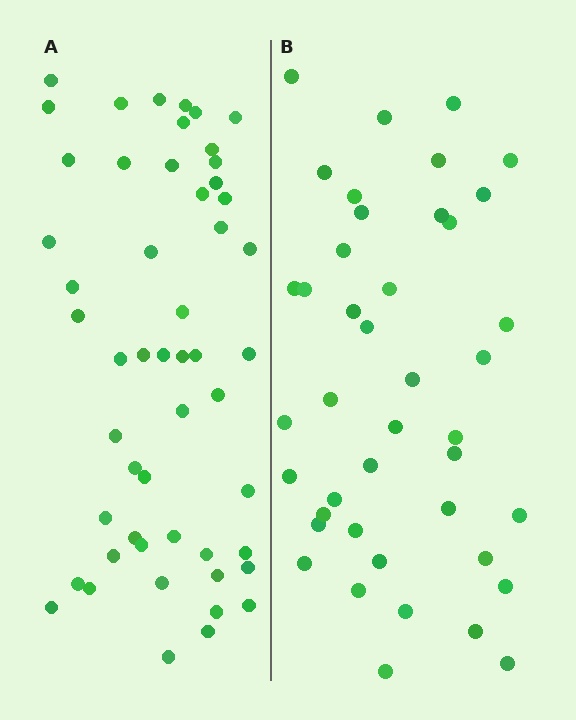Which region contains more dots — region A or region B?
Region A (the left region) has more dots.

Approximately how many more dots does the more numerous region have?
Region A has roughly 10 or so more dots than region B.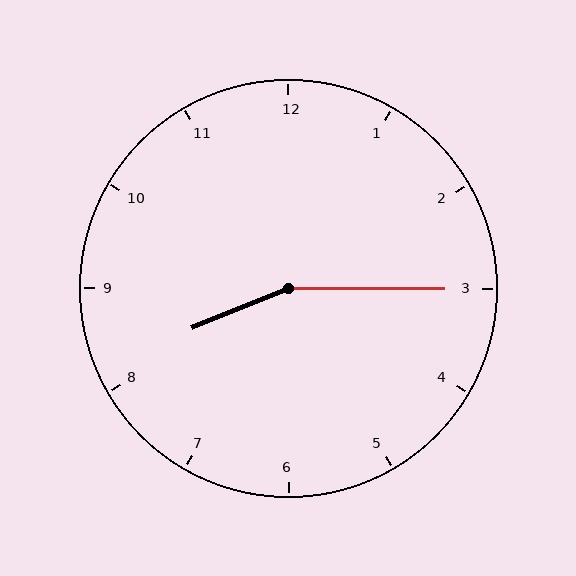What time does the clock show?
8:15.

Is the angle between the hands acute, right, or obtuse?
It is obtuse.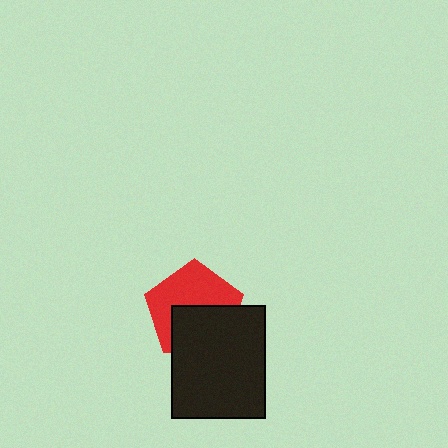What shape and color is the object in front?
The object in front is a black rectangle.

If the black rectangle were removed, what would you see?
You would see the complete red pentagon.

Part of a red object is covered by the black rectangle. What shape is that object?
It is a pentagon.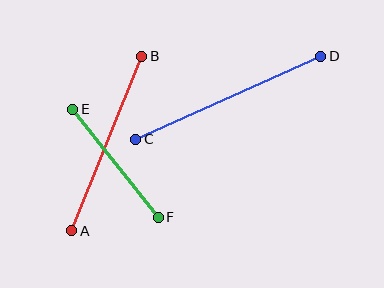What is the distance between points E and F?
The distance is approximately 138 pixels.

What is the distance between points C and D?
The distance is approximately 203 pixels.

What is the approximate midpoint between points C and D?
The midpoint is at approximately (228, 98) pixels.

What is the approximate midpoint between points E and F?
The midpoint is at approximately (116, 163) pixels.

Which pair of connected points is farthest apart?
Points C and D are farthest apart.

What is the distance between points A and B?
The distance is approximately 188 pixels.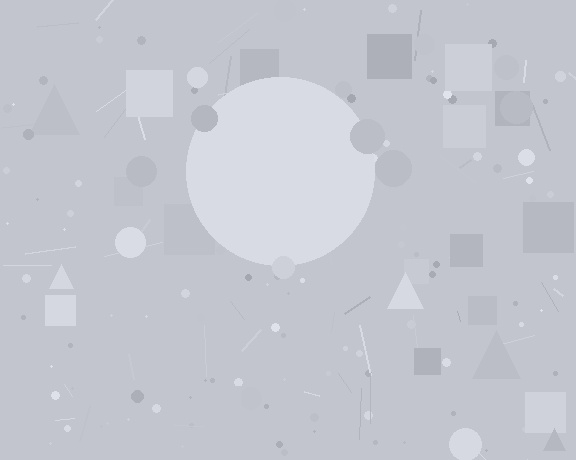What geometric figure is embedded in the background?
A circle is embedded in the background.